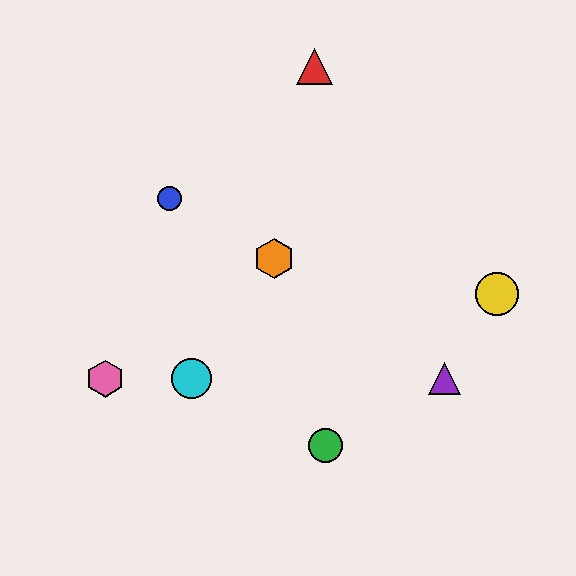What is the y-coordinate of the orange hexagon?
The orange hexagon is at y≈259.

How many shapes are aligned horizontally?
3 shapes (the purple triangle, the cyan circle, the pink hexagon) are aligned horizontally.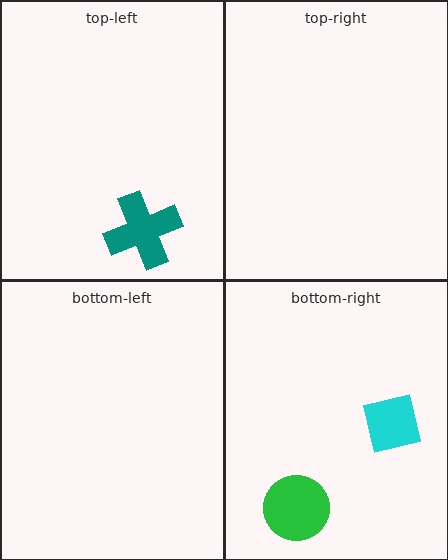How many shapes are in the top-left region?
1.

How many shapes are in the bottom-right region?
2.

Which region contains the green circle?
The bottom-right region.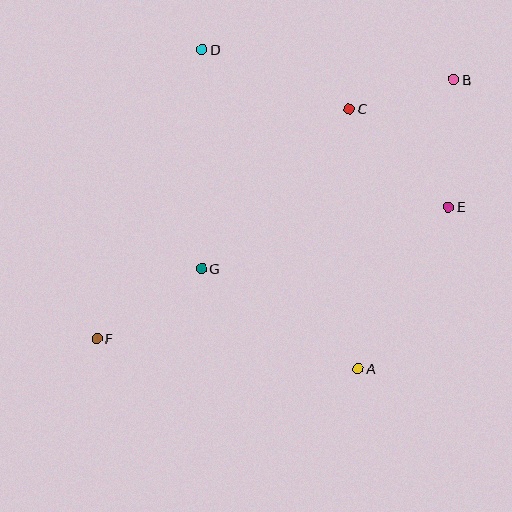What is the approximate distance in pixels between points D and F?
The distance between D and F is approximately 308 pixels.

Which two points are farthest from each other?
Points B and F are farthest from each other.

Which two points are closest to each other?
Points B and C are closest to each other.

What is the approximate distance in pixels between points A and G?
The distance between A and G is approximately 185 pixels.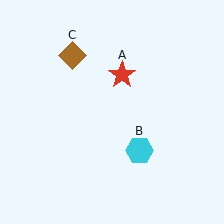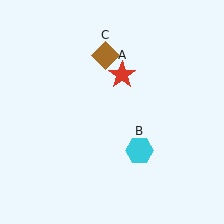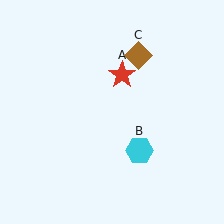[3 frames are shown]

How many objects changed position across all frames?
1 object changed position: brown diamond (object C).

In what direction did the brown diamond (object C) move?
The brown diamond (object C) moved right.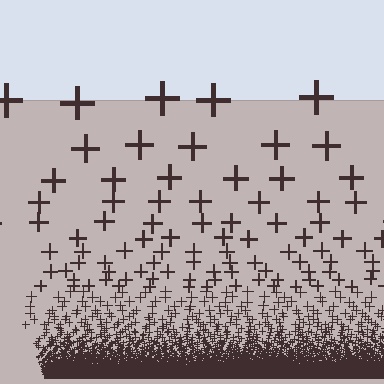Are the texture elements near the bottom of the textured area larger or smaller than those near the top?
Smaller. The gradient is inverted — elements near the bottom are smaller and denser.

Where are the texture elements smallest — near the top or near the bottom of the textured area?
Near the bottom.